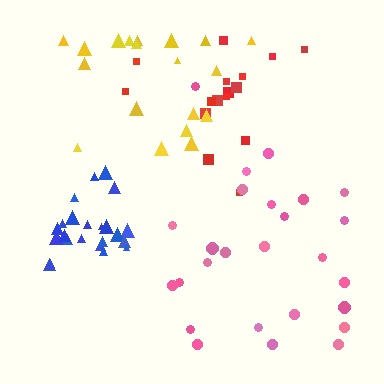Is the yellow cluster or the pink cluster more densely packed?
Pink.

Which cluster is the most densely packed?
Blue.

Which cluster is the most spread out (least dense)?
Yellow.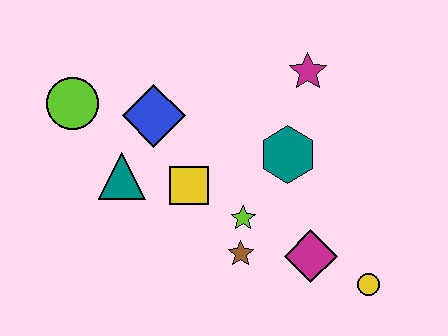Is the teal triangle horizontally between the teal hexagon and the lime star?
No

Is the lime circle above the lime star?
Yes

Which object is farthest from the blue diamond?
The yellow circle is farthest from the blue diamond.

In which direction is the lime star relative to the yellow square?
The lime star is to the right of the yellow square.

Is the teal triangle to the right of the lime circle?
Yes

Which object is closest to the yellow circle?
The magenta diamond is closest to the yellow circle.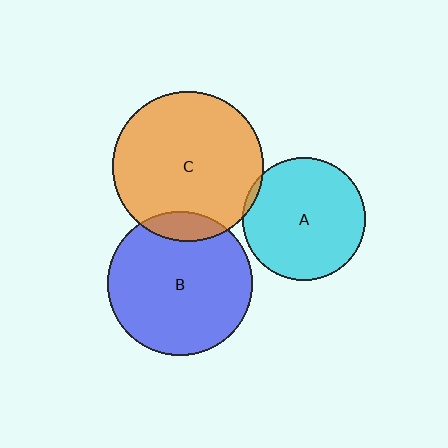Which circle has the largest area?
Circle C (orange).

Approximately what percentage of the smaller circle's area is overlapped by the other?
Approximately 10%.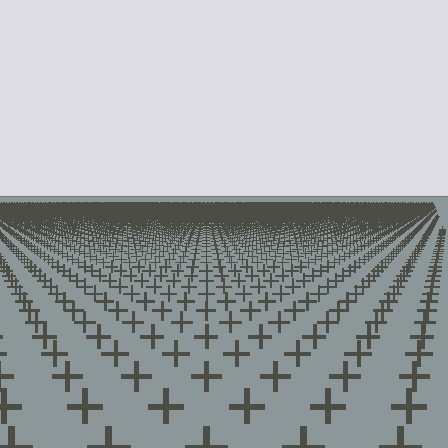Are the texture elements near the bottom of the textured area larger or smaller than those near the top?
Larger. Near the bottom, elements are closer to the viewer and appear at a bigger on-screen size.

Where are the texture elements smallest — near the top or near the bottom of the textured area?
Near the top.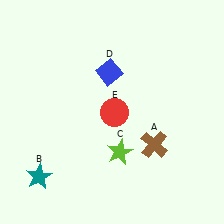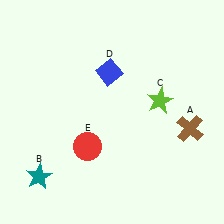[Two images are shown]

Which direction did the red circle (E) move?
The red circle (E) moved down.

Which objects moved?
The objects that moved are: the brown cross (A), the lime star (C), the red circle (E).